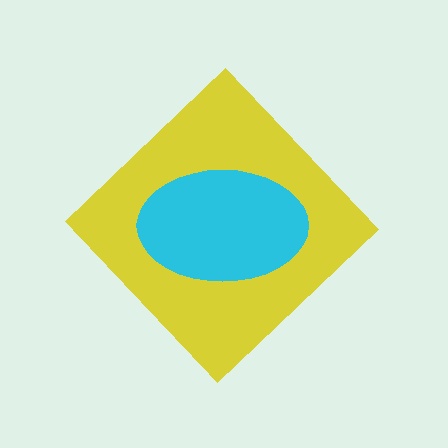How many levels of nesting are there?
2.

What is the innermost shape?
The cyan ellipse.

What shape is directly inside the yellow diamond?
The cyan ellipse.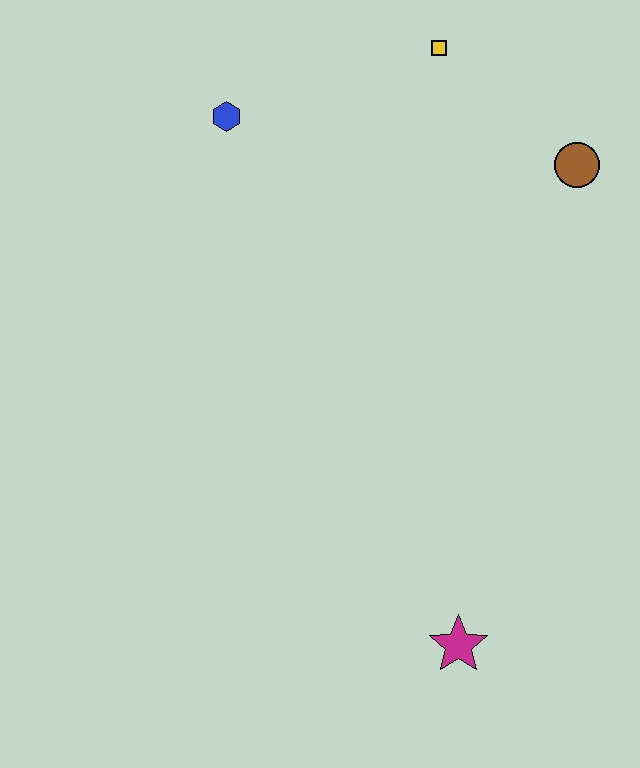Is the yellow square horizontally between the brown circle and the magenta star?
No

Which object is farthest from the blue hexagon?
The magenta star is farthest from the blue hexagon.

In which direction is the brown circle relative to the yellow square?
The brown circle is to the right of the yellow square.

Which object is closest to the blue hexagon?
The yellow square is closest to the blue hexagon.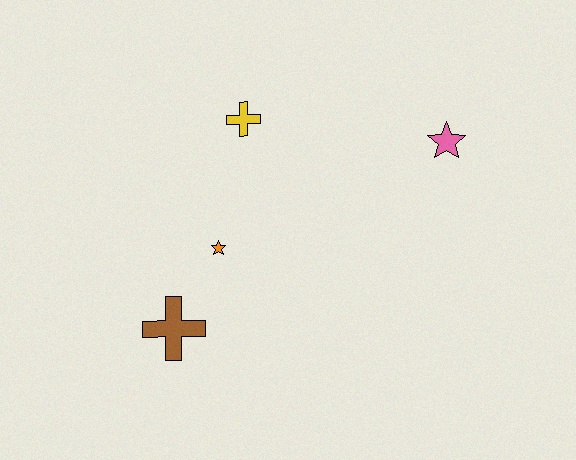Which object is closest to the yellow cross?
The orange star is closest to the yellow cross.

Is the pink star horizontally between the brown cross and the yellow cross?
No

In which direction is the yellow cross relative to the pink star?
The yellow cross is to the left of the pink star.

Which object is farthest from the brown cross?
The pink star is farthest from the brown cross.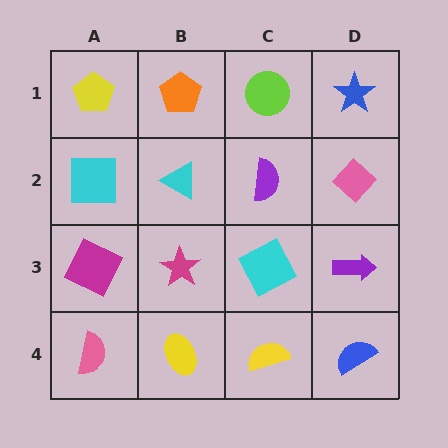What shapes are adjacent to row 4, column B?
A magenta star (row 3, column B), a pink semicircle (row 4, column A), a yellow semicircle (row 4, column C).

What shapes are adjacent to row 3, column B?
A cyan triangle (row 2, column B), a yellow ellipse (row 4, column B), a magenta square (row 3, column A), a cyan square (row 3, column C).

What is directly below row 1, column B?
A cyan triangle.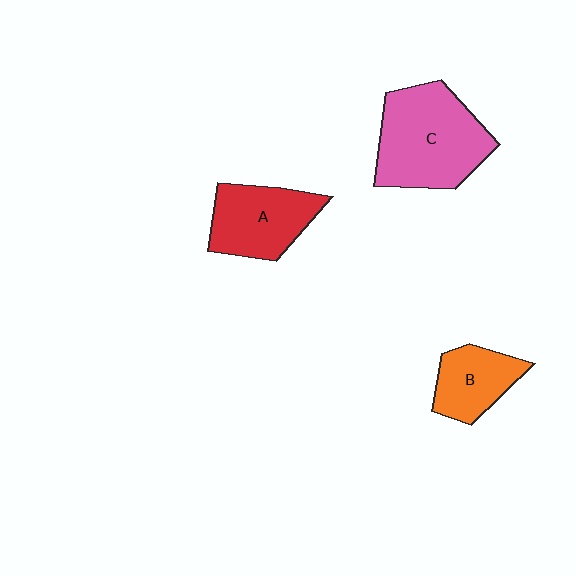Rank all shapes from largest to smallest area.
From largest to smallest: C (pink), A (red), B (orange).